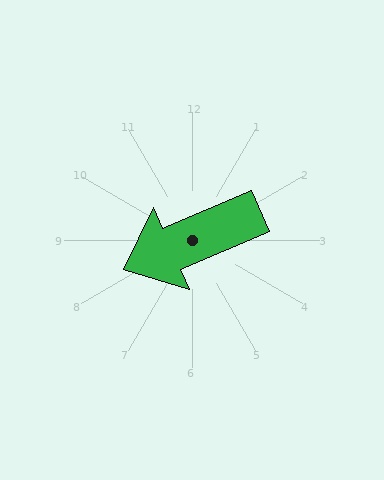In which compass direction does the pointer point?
Southwest.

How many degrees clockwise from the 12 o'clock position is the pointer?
Approximately 247 degrees.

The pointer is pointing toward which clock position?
Roughly 8 o'clock.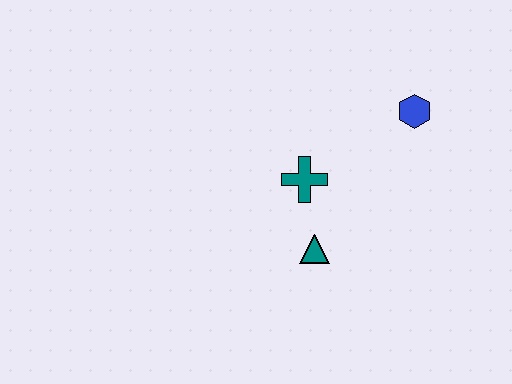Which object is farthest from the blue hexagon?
The teal triangle is farthest from the blue hexagon.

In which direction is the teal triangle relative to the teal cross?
The teal triangle is below the teal cross.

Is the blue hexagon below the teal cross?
No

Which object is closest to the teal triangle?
The teal cross is closest to the teal triangle.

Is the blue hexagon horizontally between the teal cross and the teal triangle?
No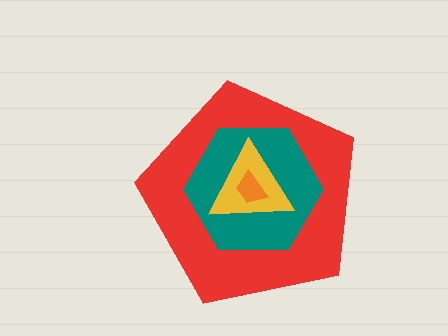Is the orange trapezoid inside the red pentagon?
Yes.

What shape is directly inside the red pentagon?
The teal hexagon.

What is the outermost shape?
The red pentagon.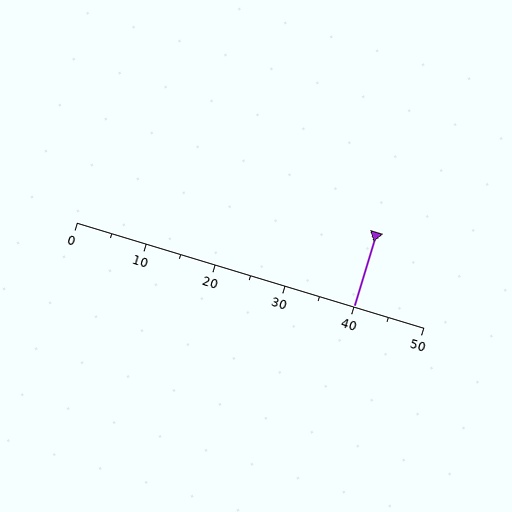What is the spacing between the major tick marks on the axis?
The major ticks are spaced 10 apart.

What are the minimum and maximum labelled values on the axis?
The axis runs from 0 to 50.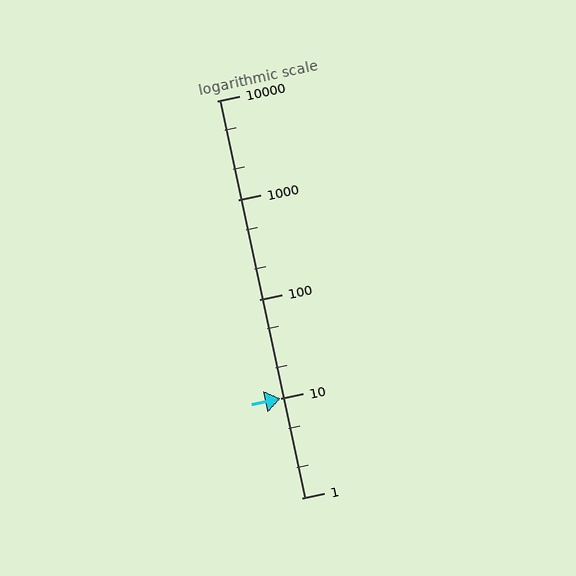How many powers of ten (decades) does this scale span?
The scale spans 4 decades, from 1 to 10000.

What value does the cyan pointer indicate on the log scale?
The pointer indicates approximately 10.